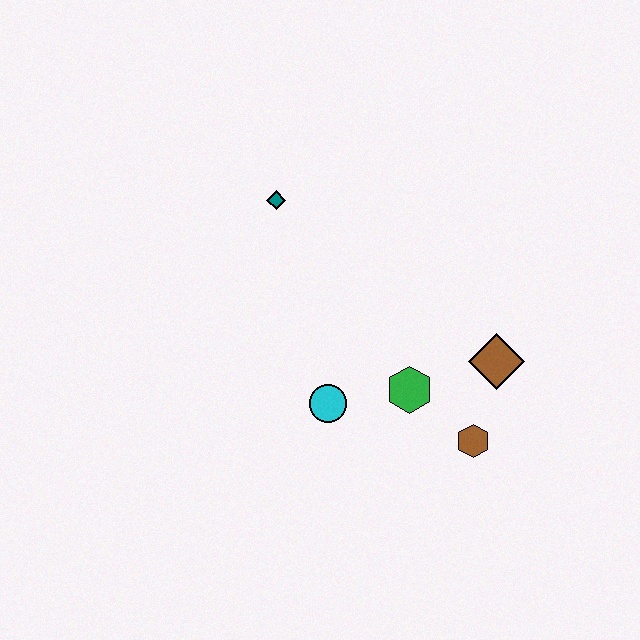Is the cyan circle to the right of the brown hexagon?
No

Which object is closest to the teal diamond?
The cyan circle is closest to the teal diamond.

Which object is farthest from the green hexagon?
The teal diamond is farthest from the green hexagon.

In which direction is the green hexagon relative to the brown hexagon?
The green hexagon is to the left of the brown hexagon.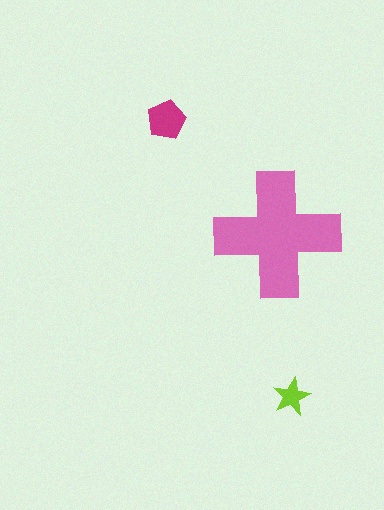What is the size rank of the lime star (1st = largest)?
3rd.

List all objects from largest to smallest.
The pink cross, the magenta pentagon, the lime star.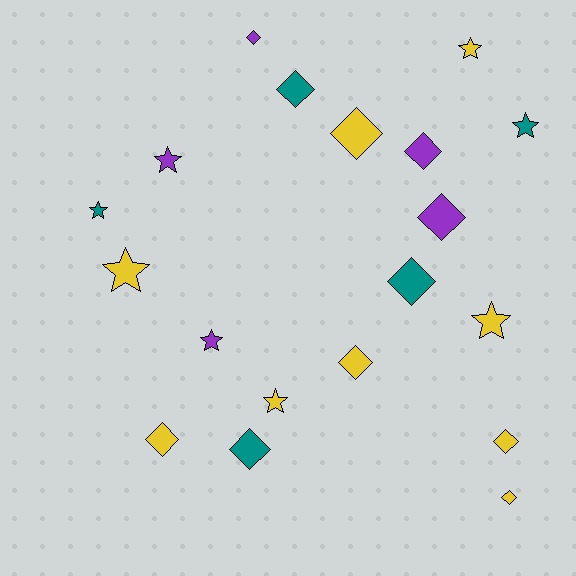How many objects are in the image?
There are 19 objects.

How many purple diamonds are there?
There are 3 purple diamonds.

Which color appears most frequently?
Yellow, with 9 objects.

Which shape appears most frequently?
Diamond, with 11 objects.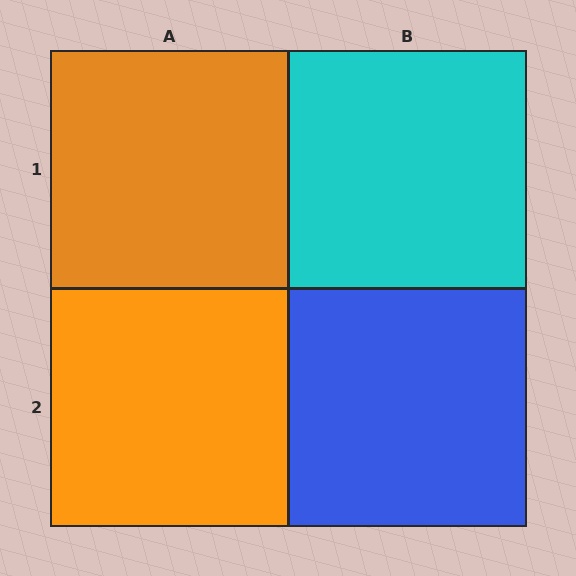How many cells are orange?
2 cells are orange.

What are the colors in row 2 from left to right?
Orange, blue.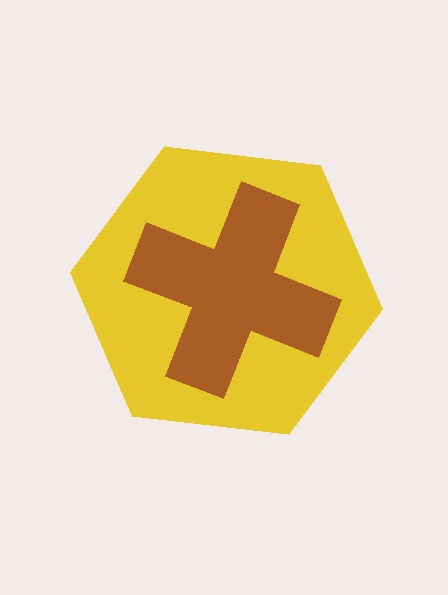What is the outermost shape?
The yellow hexagon.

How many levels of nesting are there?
2.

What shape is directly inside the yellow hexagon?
The brown cross.